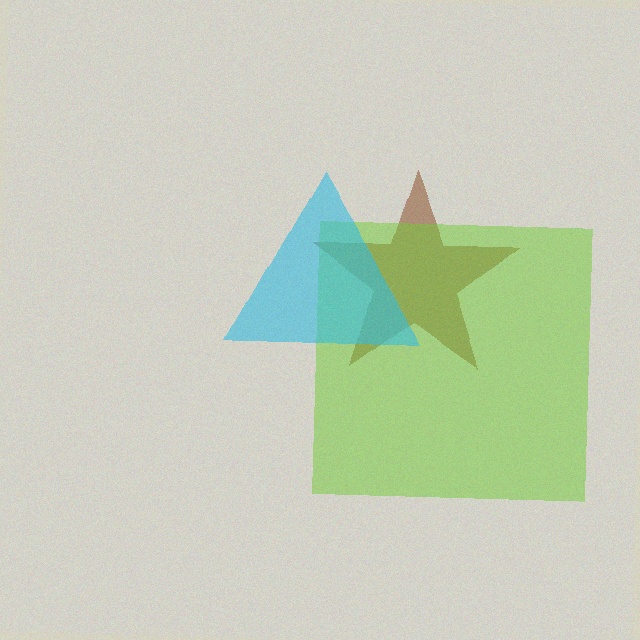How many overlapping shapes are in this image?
There are 3 overlapping shapes in the image.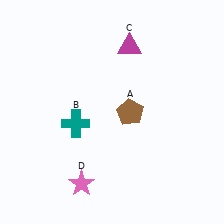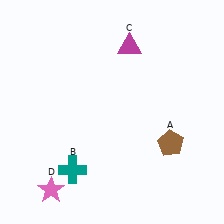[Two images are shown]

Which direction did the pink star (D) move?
The pink star (D) moved left.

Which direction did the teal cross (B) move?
The teal cross (B) moved down.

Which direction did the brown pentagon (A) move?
The brown pentagon (A) moved right.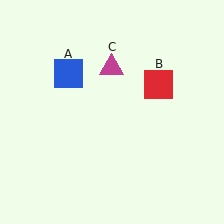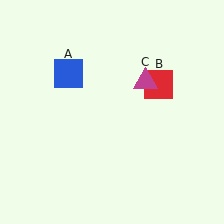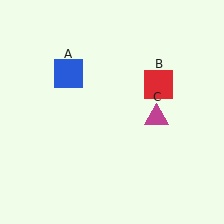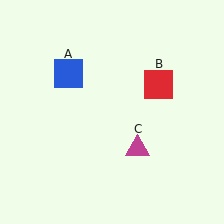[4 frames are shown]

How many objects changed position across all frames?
1 object changed position: magenta triangle (object C).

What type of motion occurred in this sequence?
The magenta triangle (object C) rotated clockwise around the center of the scene.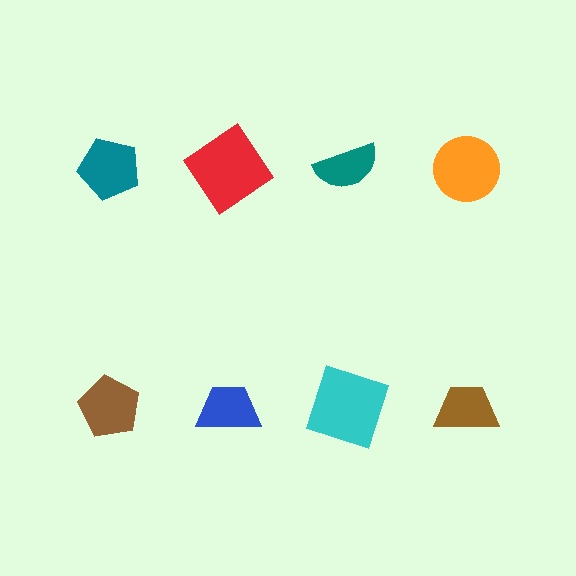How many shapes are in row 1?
4 shapes.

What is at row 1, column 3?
A teal semicircle.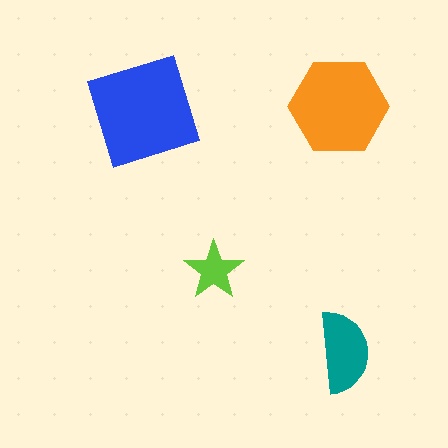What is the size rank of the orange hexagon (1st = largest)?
2nd.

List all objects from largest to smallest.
The blue square, the orange hexagon, the teal semicircle, the lime star.